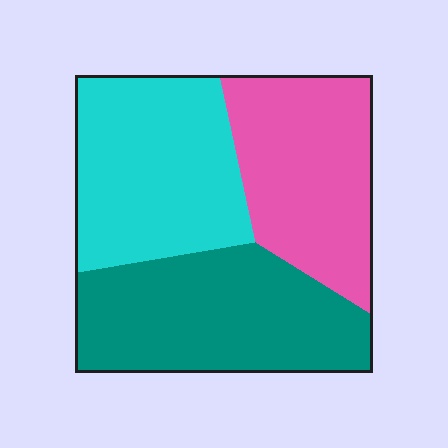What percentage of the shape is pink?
Pink takes up about one third (1/3) of the shape.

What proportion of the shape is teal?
Teal takes up between a third and a half of the shape.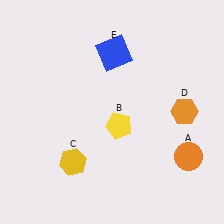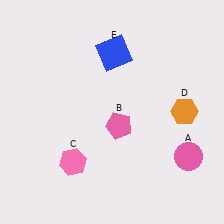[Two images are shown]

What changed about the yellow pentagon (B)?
In Image 1, B is yellow. In Image 2, it changed to pink.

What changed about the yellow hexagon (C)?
In Image 1, C is yellow. In Image 2, it changed to pink.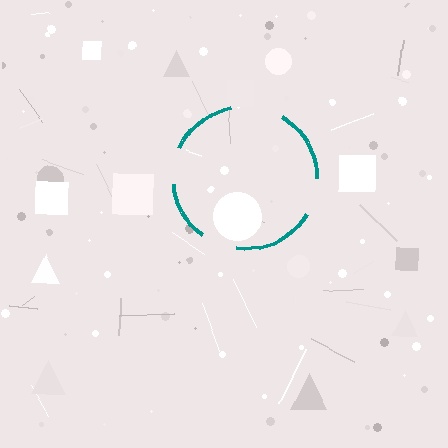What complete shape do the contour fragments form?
The contour fragments form a circle.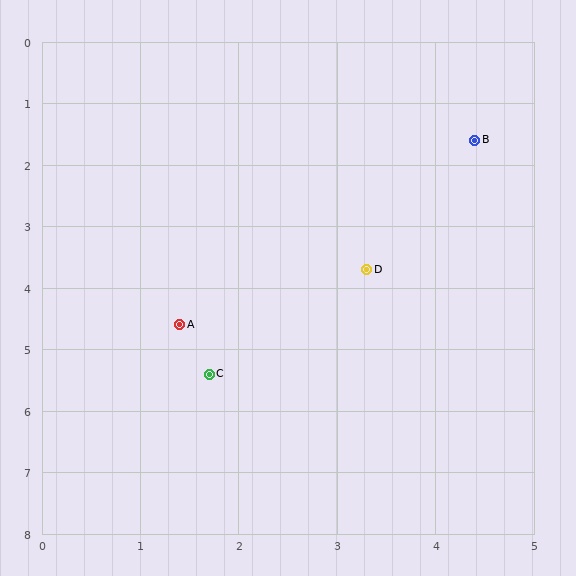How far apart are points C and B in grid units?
Points C and B are about 4.7 grid units apart.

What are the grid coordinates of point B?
Point B is at approximately (4.4, 1.6).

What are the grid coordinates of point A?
Point A is at approximately (1.4, 4.6).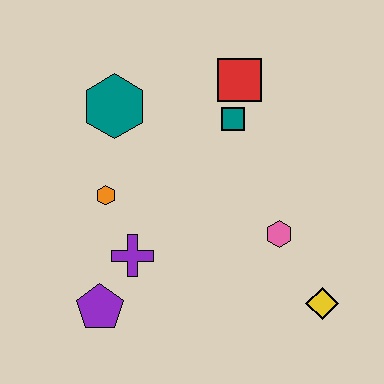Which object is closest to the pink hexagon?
The yellow diamond is closest to the pink hexagon.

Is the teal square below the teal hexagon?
Yes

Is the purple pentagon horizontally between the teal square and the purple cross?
No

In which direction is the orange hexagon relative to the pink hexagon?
The orange hexagon is to the left of the pink hexagon.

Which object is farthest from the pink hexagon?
The teal hexagon is farthest from the pink hexagon.